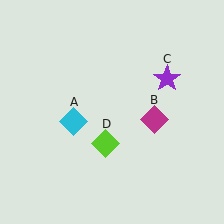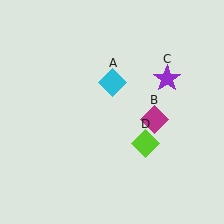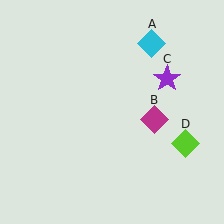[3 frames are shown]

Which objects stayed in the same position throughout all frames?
Magenta diamond (object B) and purple star (object C) remained stationary.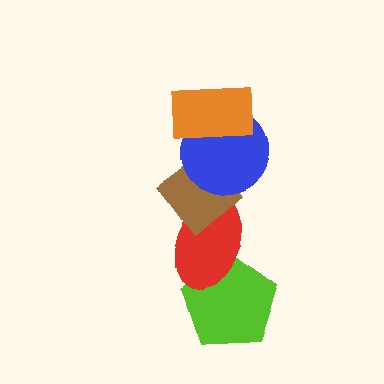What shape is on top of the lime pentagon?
The red ellipse is on top of the lime pentagon.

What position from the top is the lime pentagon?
The lime pentagon is 5th from the top.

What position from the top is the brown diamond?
The brown diamond is 3rd from the top.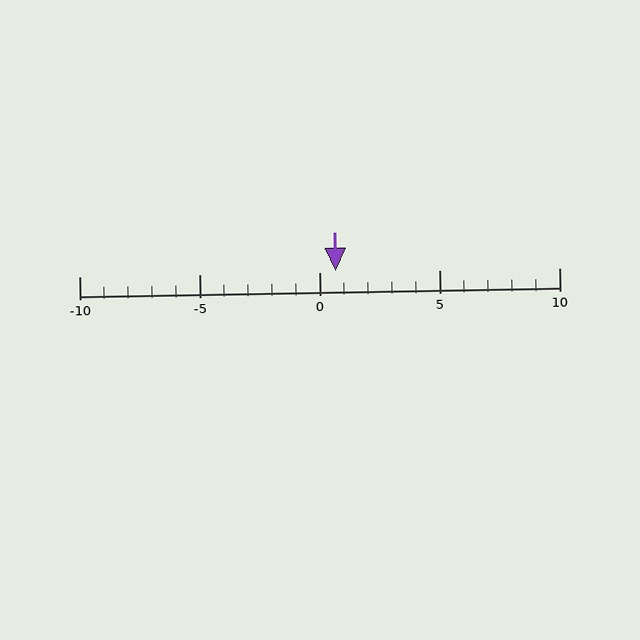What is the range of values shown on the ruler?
The ruler shows values from -10 to 10.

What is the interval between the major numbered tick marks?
The major tick marks are spaced 5 units apart.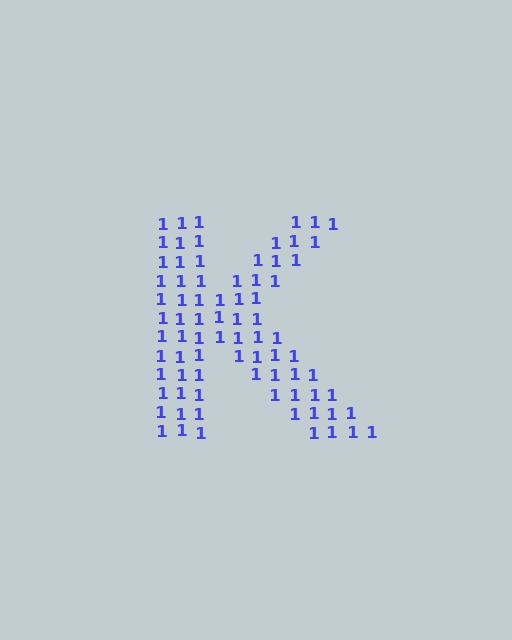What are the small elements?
The small elements are digit 1's.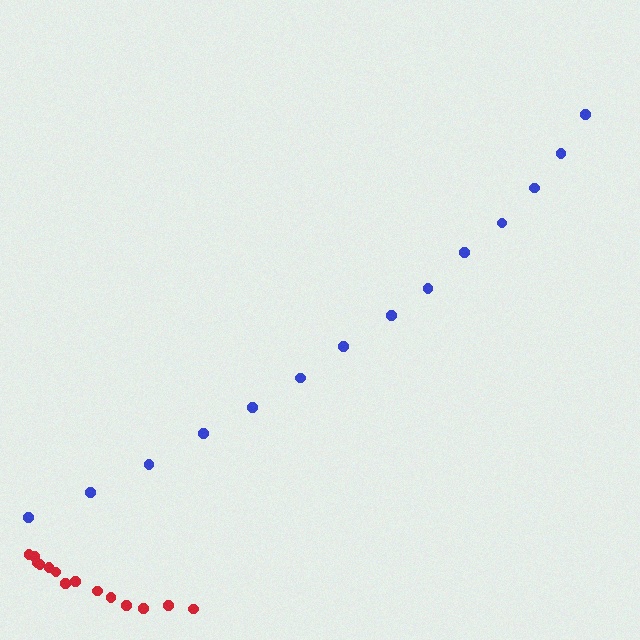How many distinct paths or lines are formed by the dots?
There are 2 distinct paths.